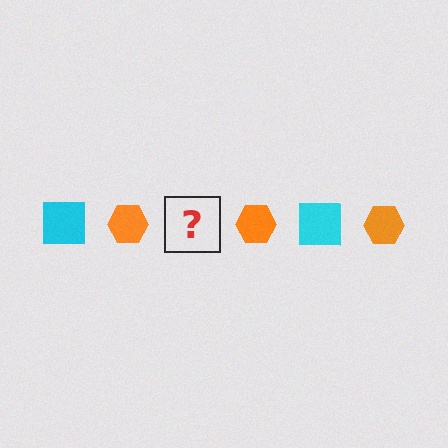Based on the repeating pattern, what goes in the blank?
The blank should be a cyan square.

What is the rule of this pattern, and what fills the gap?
The rule is that the pattern alternates between cyan square and orange hexagon. The gap should be filled with a cyan square.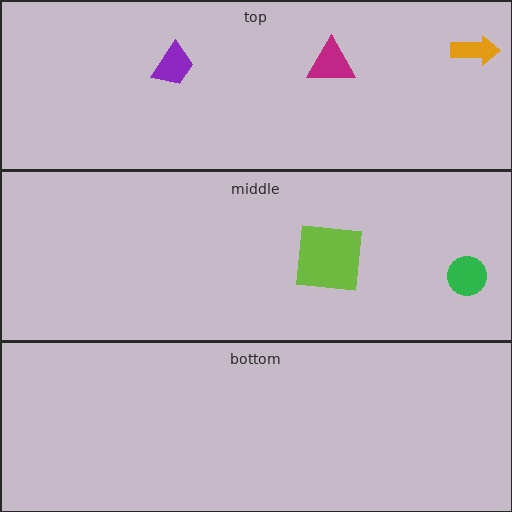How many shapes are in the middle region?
2.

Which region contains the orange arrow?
The top region.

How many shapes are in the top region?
3.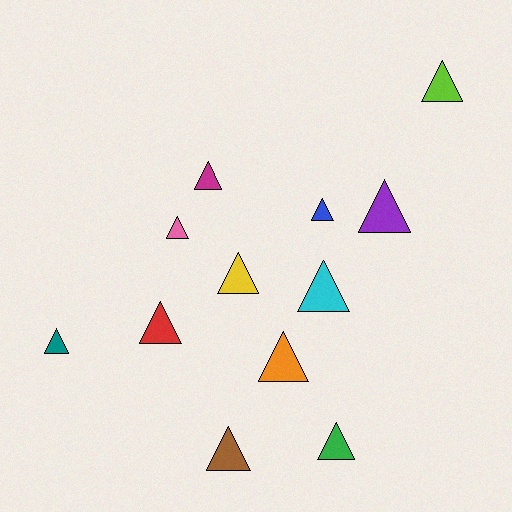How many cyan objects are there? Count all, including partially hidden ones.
There is 1 cyan object.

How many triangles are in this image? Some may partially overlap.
There are 12 triangles.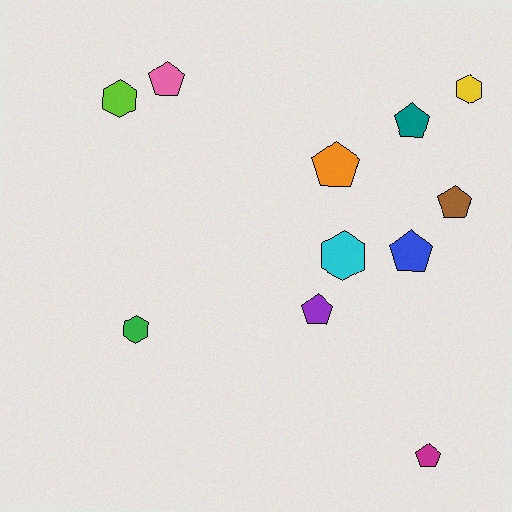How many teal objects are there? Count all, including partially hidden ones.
There is 1 teal object.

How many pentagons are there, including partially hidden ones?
There are 7 pentagons.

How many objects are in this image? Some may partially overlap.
There are 11 objects.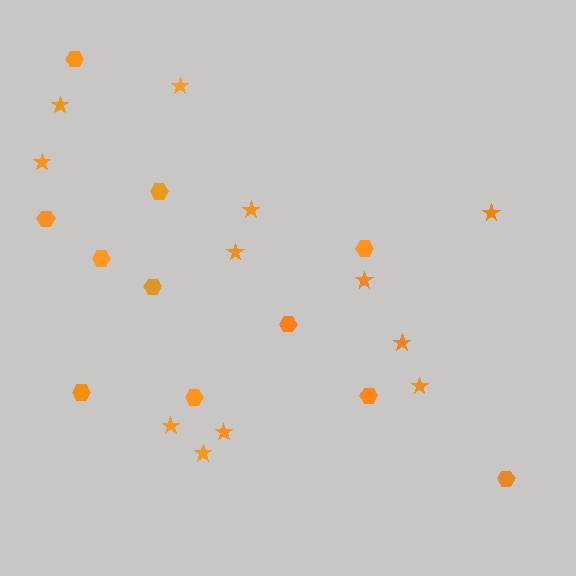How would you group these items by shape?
There are 2 groups: one group of hexagons (11) and one group of stars (12).